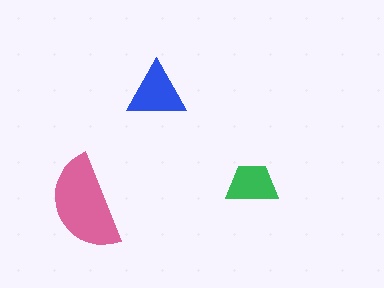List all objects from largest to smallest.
The pink semicircle, the blue triangle, the green trapezoid.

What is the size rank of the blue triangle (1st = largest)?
2nd.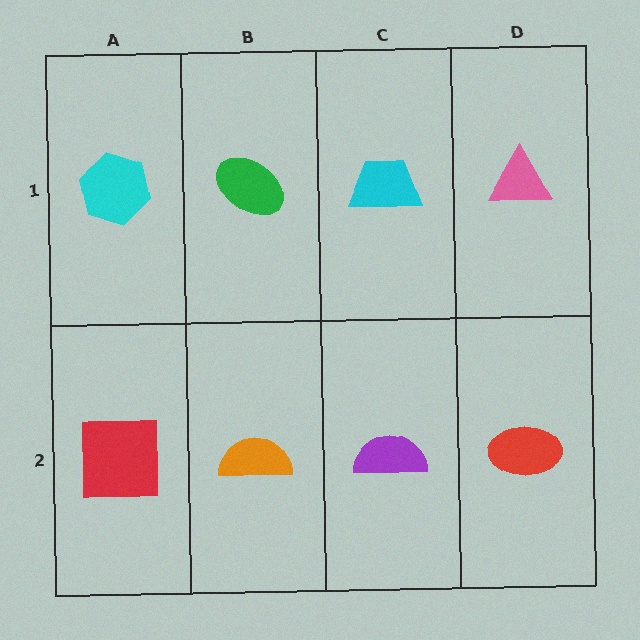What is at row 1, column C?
A cyan trapezoid.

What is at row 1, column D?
A pink triangle.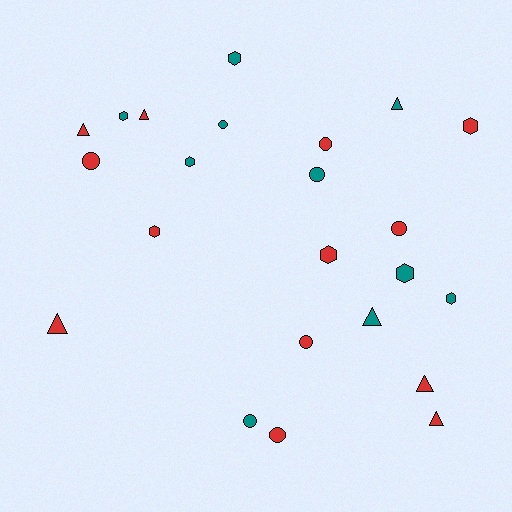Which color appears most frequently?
Red, with 13 objects.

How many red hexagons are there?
There are 3 red hexagons.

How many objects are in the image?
There are 23 objects.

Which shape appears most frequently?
Hexagon, with 8 objects.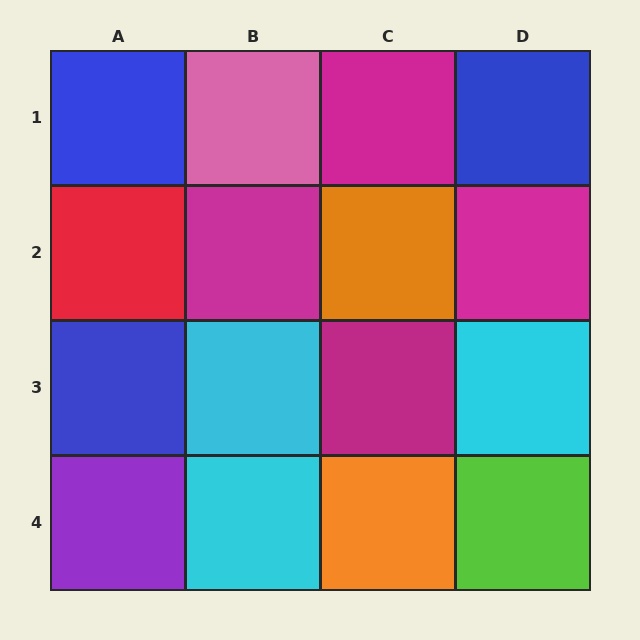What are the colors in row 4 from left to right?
Purple, cyan, orange, lime.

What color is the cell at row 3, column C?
Magenta.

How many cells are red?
1 cell is red.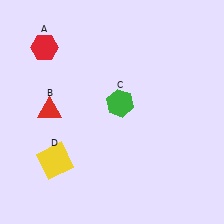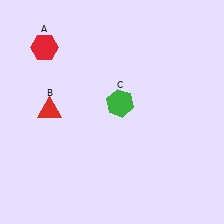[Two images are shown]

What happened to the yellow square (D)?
The yellow square (D) was removed in Image 2. It was in the bottom-left area of Image 1.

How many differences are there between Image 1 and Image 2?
There is 1 difference between the two images.